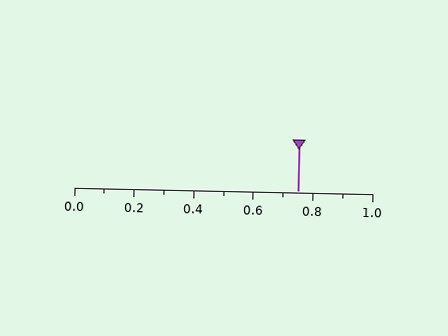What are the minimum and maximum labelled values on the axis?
The axis runs from 0.0 to 1.0.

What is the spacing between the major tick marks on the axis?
The major ticks are spaced 0.2 apart.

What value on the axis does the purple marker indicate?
The marker indicates approximately 0.75.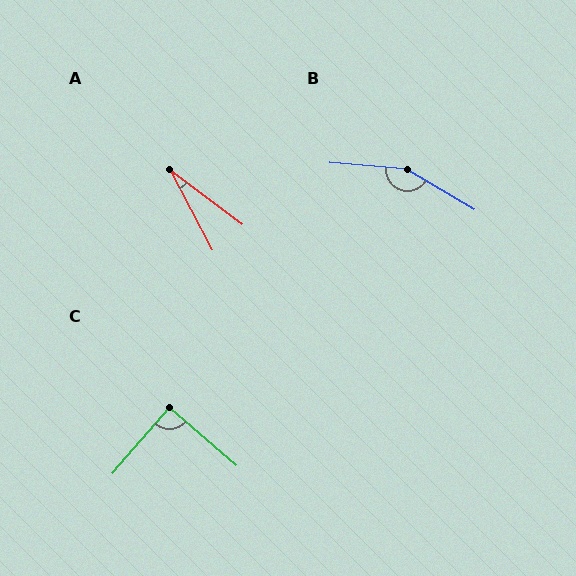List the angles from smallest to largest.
A (25°), C (90°), B (154°).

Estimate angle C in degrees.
Approximately 90 degrees.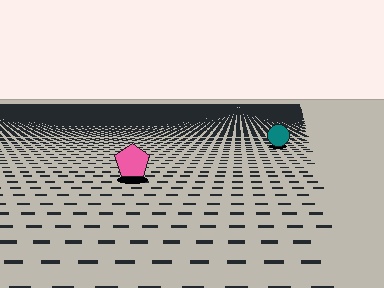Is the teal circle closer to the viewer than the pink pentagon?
No. The pink pentagon is closer — you can tell from the texture gradient: the ground texture is coarser near it.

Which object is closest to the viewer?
The pink pentagon is closest. The texture marks near it are larger and more spread out.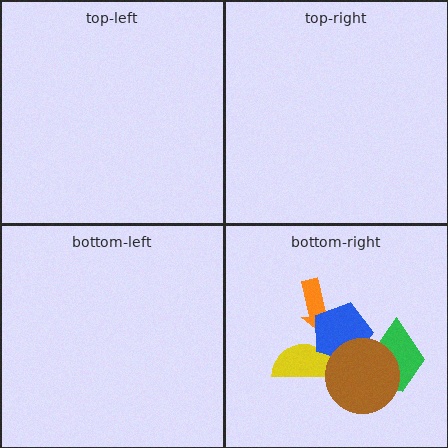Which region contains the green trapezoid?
The bottom-right region.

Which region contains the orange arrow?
The bottom-right region.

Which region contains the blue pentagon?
The bottom-right region.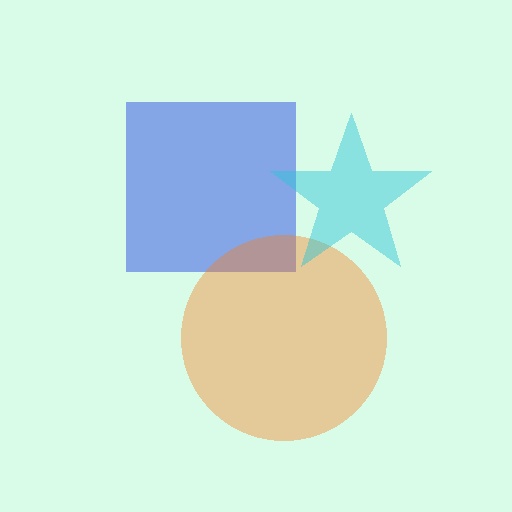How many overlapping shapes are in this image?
There are 3 overlapping shapes in the image.